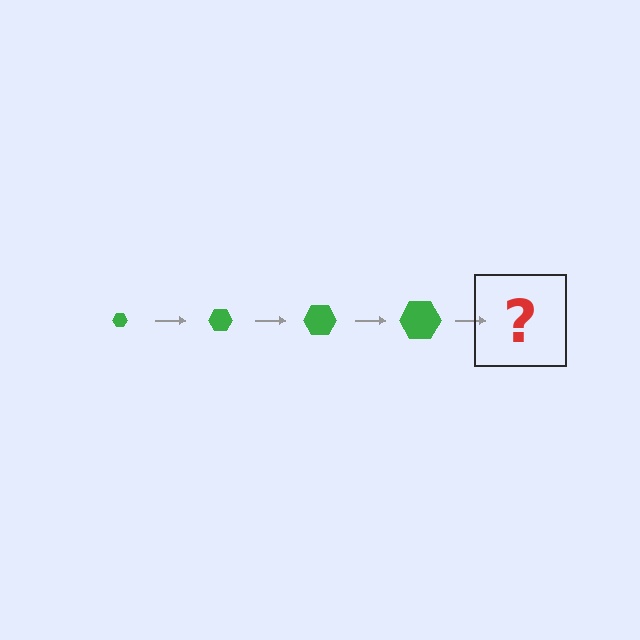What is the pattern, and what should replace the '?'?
The pattern is that the hexagon gets progressively larger each step. The '?' should be a green hexagon, larger than the previous one.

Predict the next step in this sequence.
The next step is a green hexagon, larger than the previous one.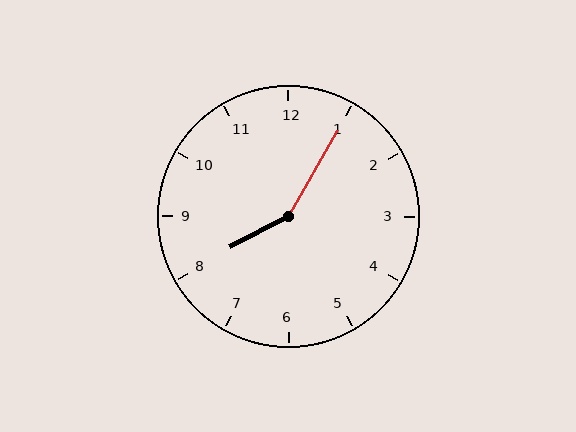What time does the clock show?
8:05.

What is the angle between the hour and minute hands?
Approximately 148 degrees.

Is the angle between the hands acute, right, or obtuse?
It is obtuse.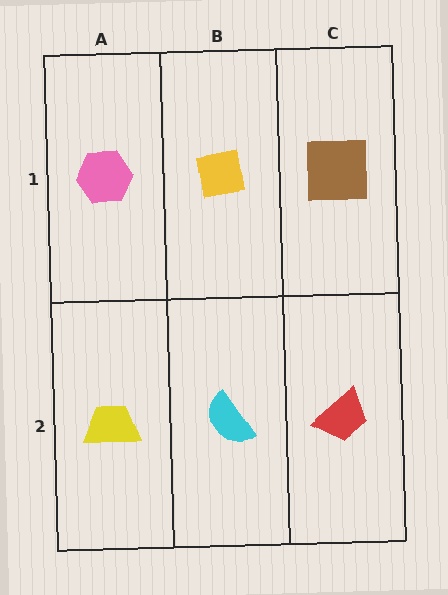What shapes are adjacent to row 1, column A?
A yellow trapezoid (row 2, column A), a yellow square (row 1, column B).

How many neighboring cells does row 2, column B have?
3.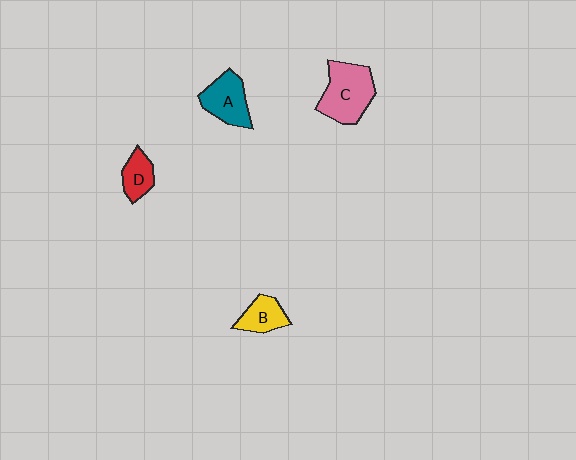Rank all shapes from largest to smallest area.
From largest to smallest: C (pink), A (teal), B (yellow), D (red).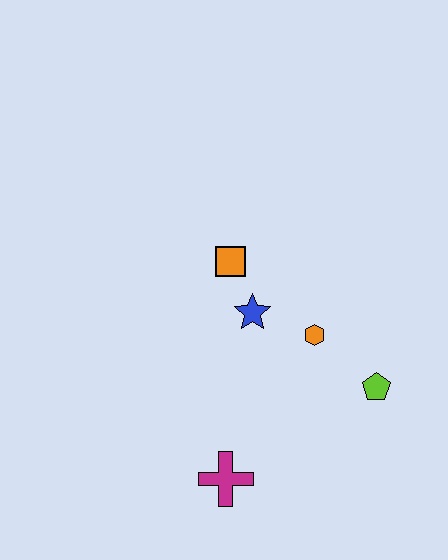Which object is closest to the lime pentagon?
The orange hexagon is closest to the lime pentagon.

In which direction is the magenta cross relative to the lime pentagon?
The magenta cross is to the left of the lime pentagon.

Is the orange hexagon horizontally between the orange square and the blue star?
No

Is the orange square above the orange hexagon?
Yes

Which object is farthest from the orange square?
The magenta cross is farthest from the orange square.